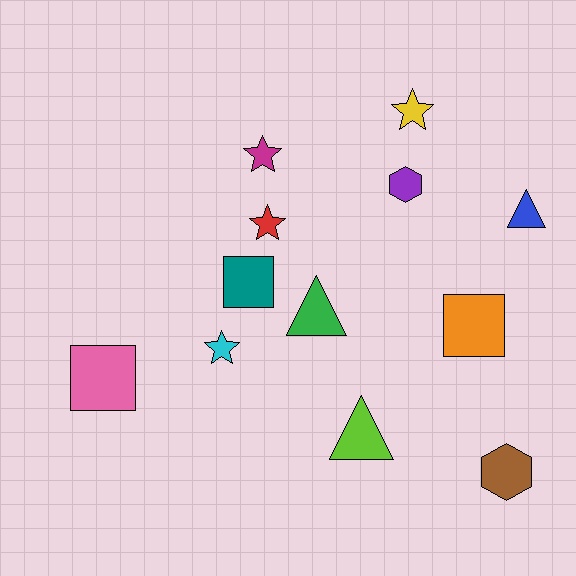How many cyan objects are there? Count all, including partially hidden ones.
There is 1 cyan object.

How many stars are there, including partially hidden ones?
There are 4 stars.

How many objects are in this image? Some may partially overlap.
There are 12 objects.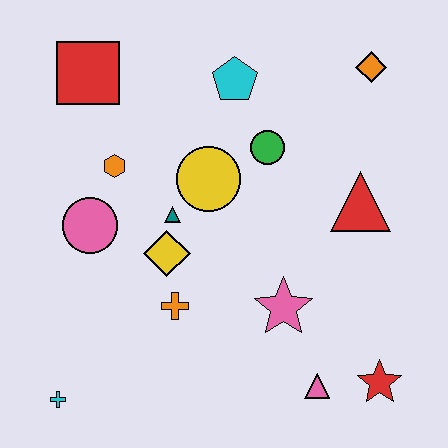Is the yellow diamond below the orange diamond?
Yes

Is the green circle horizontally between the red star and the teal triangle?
Yes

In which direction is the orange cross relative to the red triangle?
The orange cross is to the left of the red triangle.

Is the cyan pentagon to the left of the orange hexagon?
No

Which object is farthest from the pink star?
The red square is farthest from the pink star.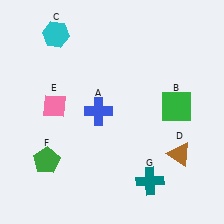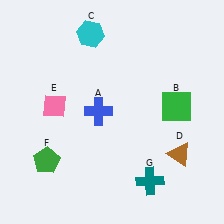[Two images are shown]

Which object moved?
The cyan hexagon (C) moved right.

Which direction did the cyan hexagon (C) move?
The cyan hexagon (C) moved right.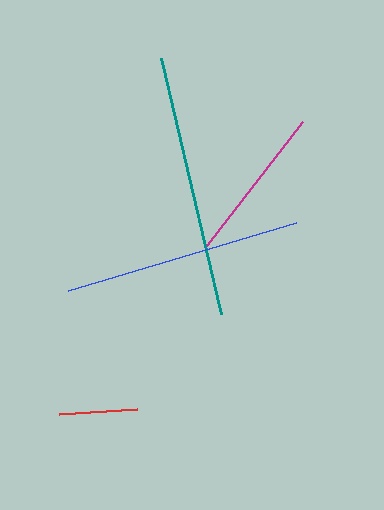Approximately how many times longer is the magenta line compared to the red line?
The magenta line is approximately 2.0 times the length of the red line.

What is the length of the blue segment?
The blue segment is approximately 238 pixels long.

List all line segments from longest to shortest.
From longest to shortest: teal, blue, magenta, red.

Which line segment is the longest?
The teal line is the longest at approximately 263 pixels.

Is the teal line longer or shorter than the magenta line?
The teal line is longer than the magenta line.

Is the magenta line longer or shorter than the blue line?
The blue line is longer than the magenta line.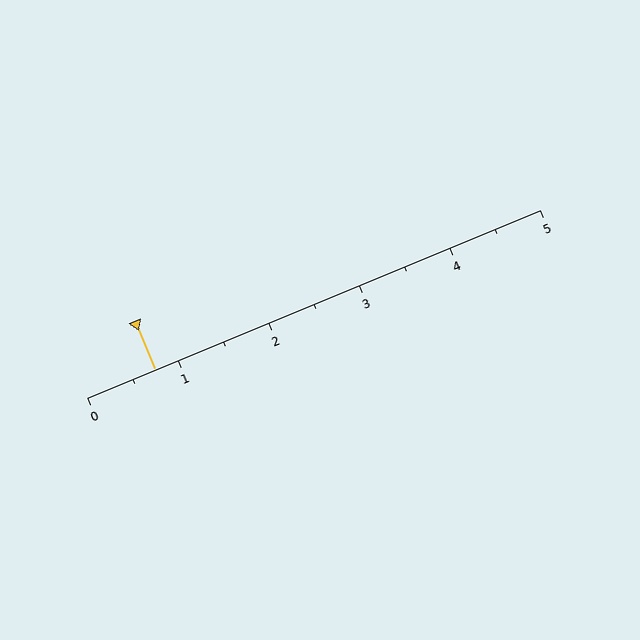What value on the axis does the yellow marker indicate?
The marker indicates approximately 0.8.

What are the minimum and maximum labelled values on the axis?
The axis runs from 0 to 5.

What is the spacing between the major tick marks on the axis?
The major ticks are spaced 1 apart.